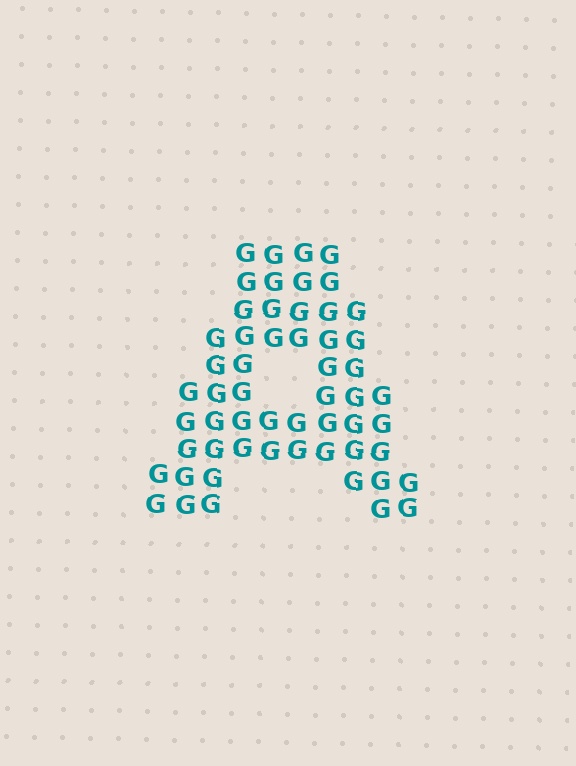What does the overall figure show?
The overall figure shows the letter A.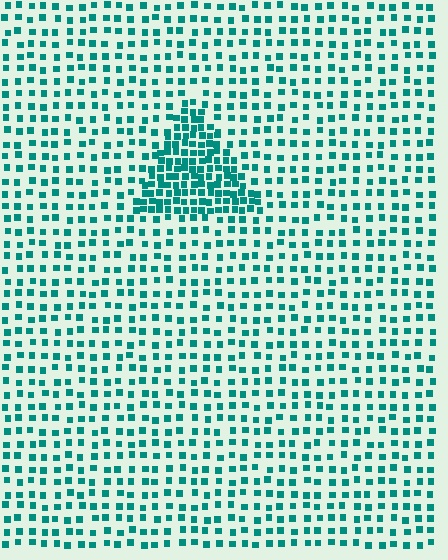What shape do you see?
I see a triangle.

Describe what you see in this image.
The image contains small teal elements arranged at two different densities. A triangle-shaped region is visible where the elements are more densely packed than the surrounding area.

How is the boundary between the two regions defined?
The boundary is defined by a change in element density (approximately 2.3x ratio). All elements are the same color, size, and shape.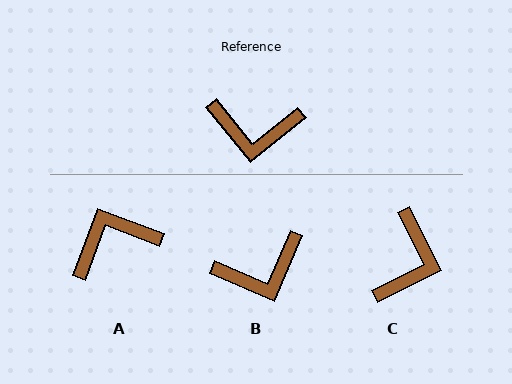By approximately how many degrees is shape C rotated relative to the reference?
Approximately 78 degrees counter-clockwise.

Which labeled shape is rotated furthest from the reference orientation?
A, about 149 degrees away.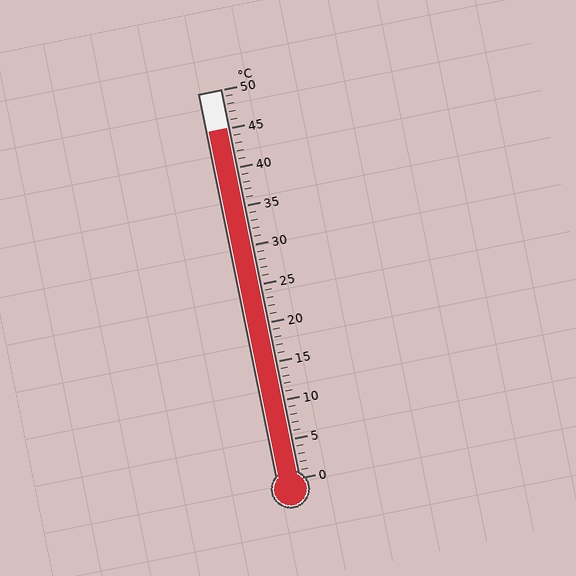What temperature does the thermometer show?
The thermometer shows approximately 45°C.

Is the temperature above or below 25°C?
The temperature is above 25°C.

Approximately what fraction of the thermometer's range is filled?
The thermometer is filled to approximately 90% of its range.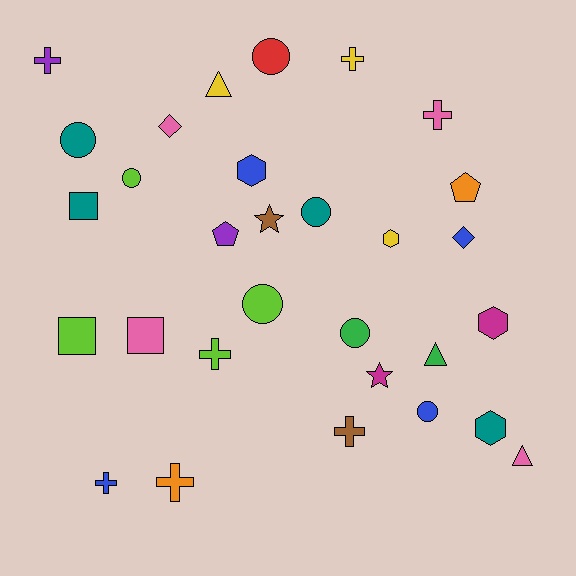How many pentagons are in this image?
There are 2 pentagons.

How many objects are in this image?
There are 30 objects.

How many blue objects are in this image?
There are 4 blue objects.